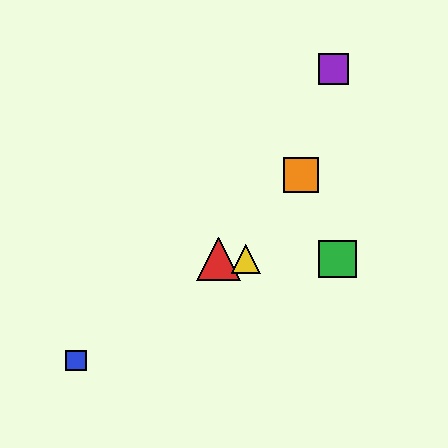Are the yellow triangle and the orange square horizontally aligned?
No, the yellow triangle is at y≈259 and the orange square is at y≈175.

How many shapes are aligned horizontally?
3 shapes (the red triangle, the green square, the yellow triangle) are aligned horizontally.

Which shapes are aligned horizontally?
The red triangle, the green square, the yellow triangle are aligned horizontally.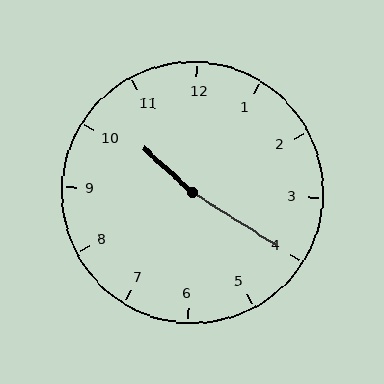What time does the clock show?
10:20.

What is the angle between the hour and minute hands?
Approximately 170 degrees.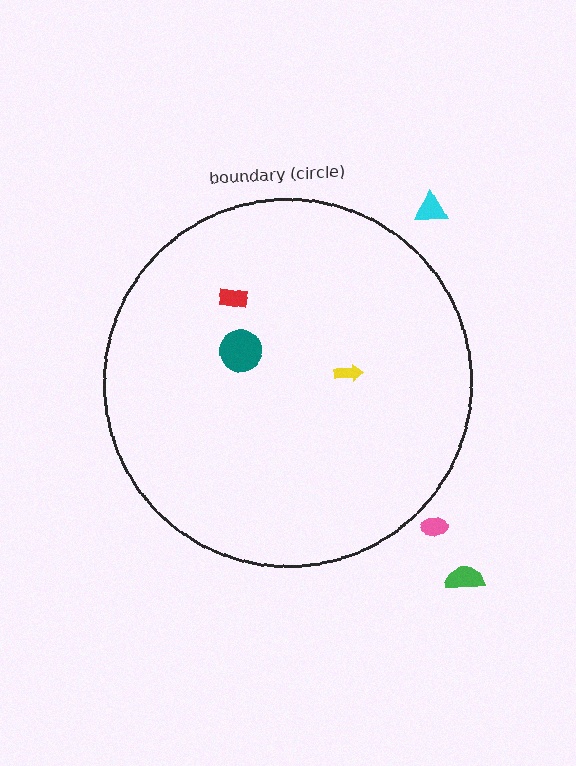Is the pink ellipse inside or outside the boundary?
Outside.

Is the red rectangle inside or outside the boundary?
Inside.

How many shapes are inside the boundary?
3 inside, 3 outside.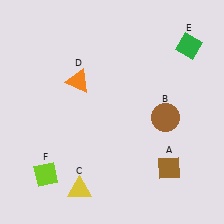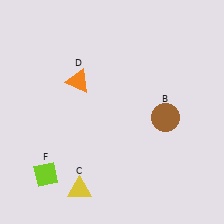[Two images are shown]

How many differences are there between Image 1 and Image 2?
There are 2 differences between the two images.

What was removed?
The brown diamond (A), the green diamond (E) were removed in Image 2.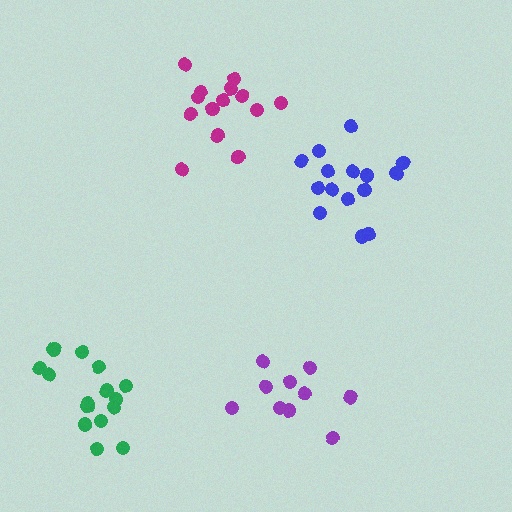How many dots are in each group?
Group 1: 15 dots, Group 2: 14 dots, Group 3: 10 dots, Group 4: 15 dots (54 total).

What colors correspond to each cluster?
The clusters are colored: green, magenta, purple, blue.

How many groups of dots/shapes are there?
There are 4 groups.